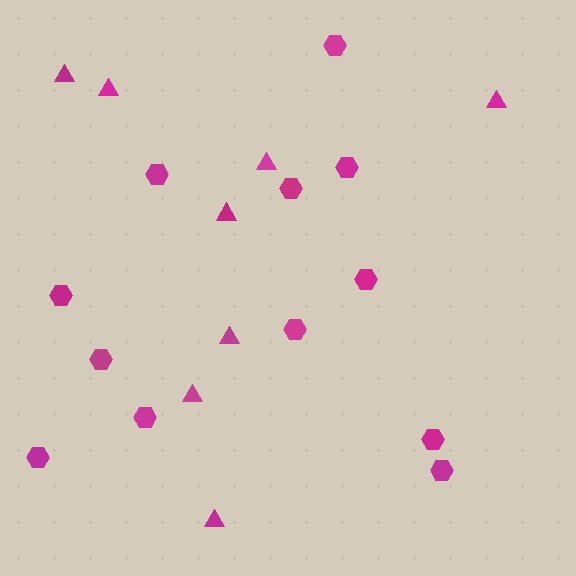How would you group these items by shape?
There are 2 groups: one group of triangles (8) and one group of hexagons (12).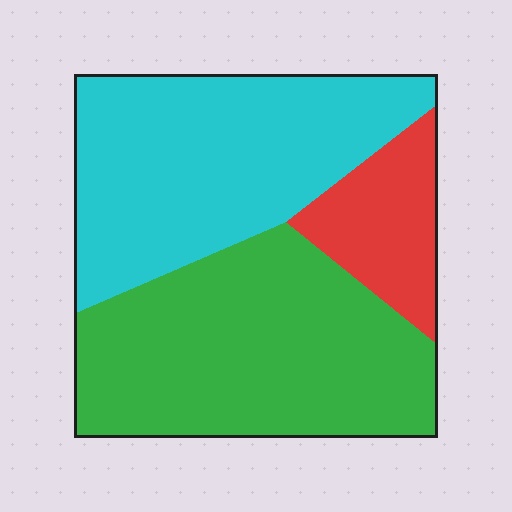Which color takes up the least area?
Red, at roughly 15%.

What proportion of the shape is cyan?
Cyan takes up about two fifths (2/5) of the shape.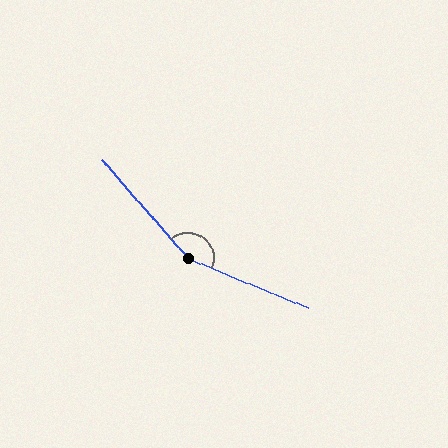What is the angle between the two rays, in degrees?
Approximately 153 degrees.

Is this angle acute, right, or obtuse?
It is obtuse.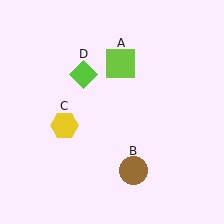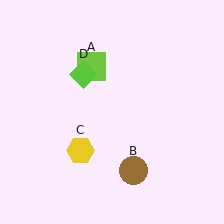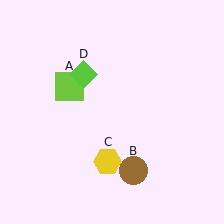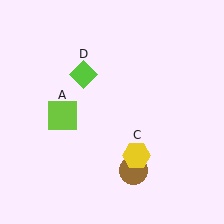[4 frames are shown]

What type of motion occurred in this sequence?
The lime square (object A), yellow hexagon (object C) rotated counterclockwise around the center of the scene.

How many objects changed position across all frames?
2 objects changed position: lime square (object A), yellow hexagon (object C).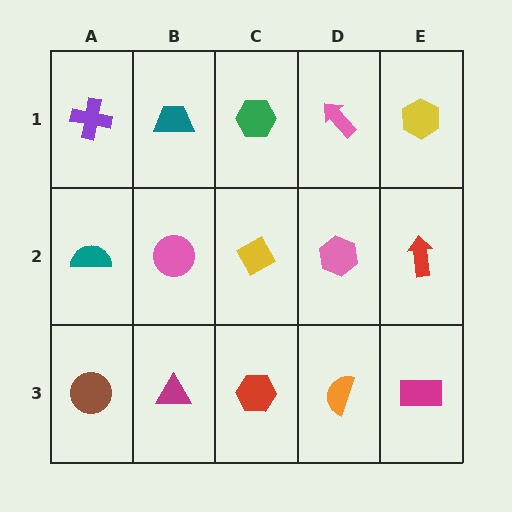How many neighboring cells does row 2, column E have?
3.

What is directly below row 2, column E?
A magenta rectangle.